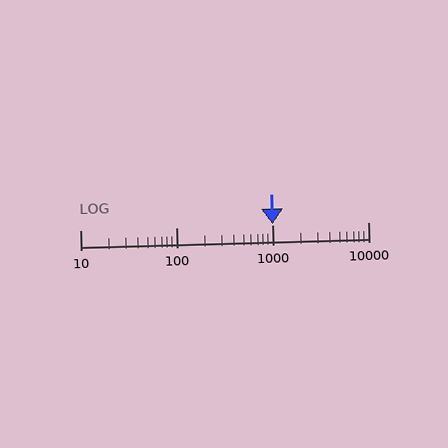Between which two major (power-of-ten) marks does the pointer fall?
The pointer is between 1000 and 10000.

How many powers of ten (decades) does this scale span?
The scale spans 3 decades, from 10 to 10000.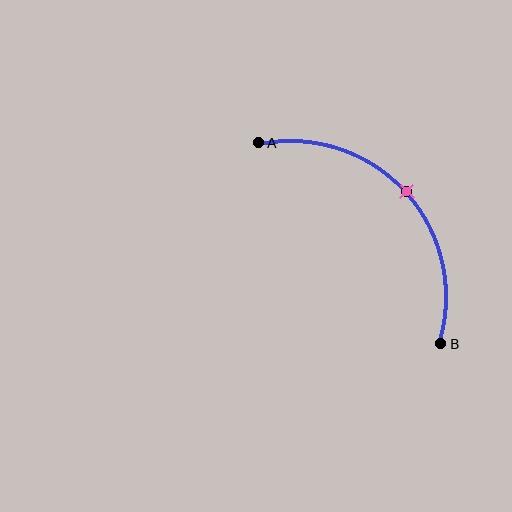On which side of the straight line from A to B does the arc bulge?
The arc bulges above and to the right of the straight line connecting A and B.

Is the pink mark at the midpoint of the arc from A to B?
Yes. The pink mark lies on the arc at equal arc-length from both A and B — it is the arc midpoint.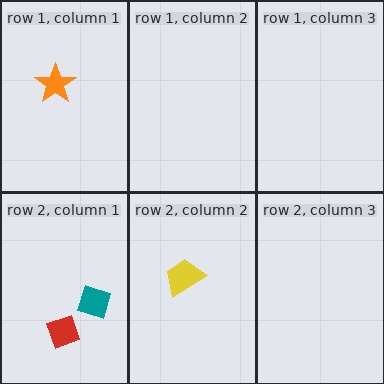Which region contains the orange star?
The row 1, column 1 region.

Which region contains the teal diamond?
The row 2, column 1 region.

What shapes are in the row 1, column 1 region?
The orange star.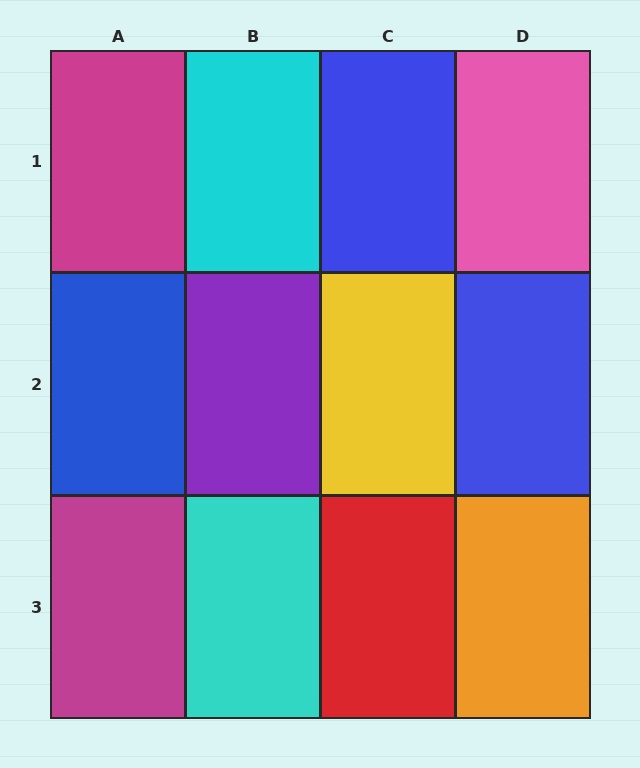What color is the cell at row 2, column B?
Purple.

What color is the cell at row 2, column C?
Yellow.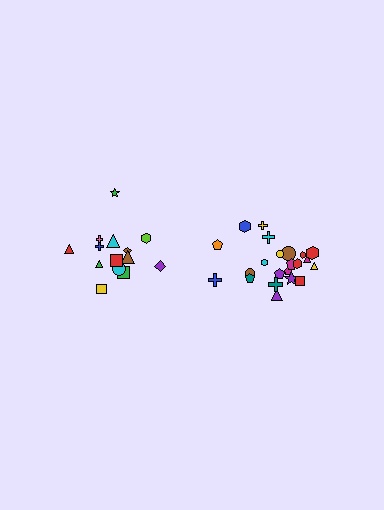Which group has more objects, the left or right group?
The right group.